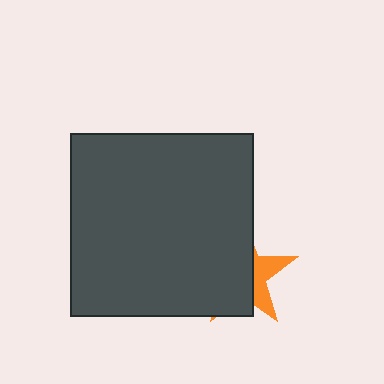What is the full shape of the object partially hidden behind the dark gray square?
The partially hidden object is an orange star.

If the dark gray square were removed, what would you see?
You would see the complete orange star.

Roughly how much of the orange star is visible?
A small part of it is visible (roughly 33%).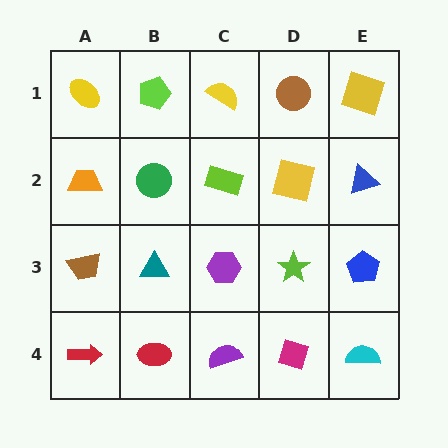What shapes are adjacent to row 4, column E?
A blue pentagon (row 3, column E), a magenta diamond (row 4, column D).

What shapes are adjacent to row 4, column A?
A brown trapezoid (row 3, column A), a red ellipse (row 4, column B).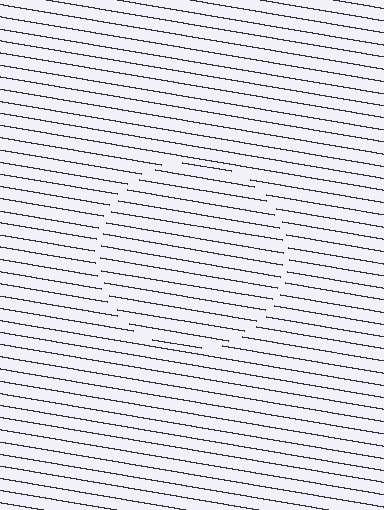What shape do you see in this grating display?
An illusory circle. The interior of the shape contains the same grating, shifted by half a period — the contour is defined by the phase discontinuity where line-ends from the inner and outer gratings abut.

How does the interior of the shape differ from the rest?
The interior of the shape contains the same grating, shifted by half a period — the contour is defined by the phase discontinuity where line-ends from the inner and outer gratings abut.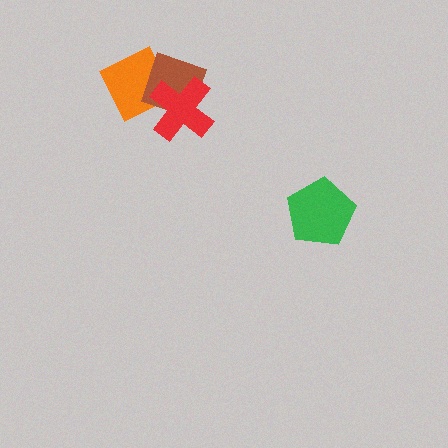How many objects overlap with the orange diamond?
2 objects overlap with the orange diamond.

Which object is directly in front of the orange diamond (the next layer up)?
The brown diamond is directly in front of the orange diamond.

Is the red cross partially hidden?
No, no other shape covers it.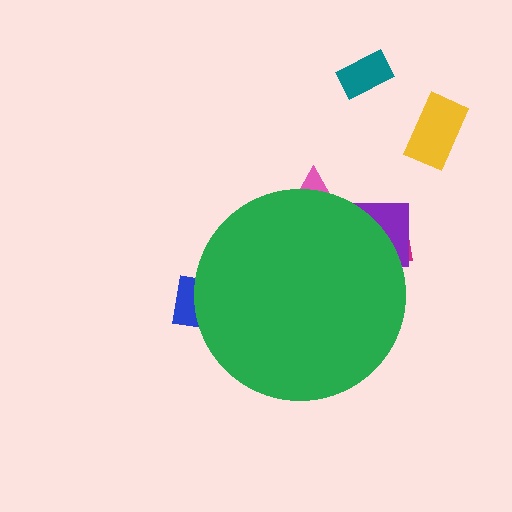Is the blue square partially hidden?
Yes, the blue square is partially hidden behind the green circle.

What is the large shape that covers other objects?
A green circle.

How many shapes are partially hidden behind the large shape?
4 shapes are partially hidden.